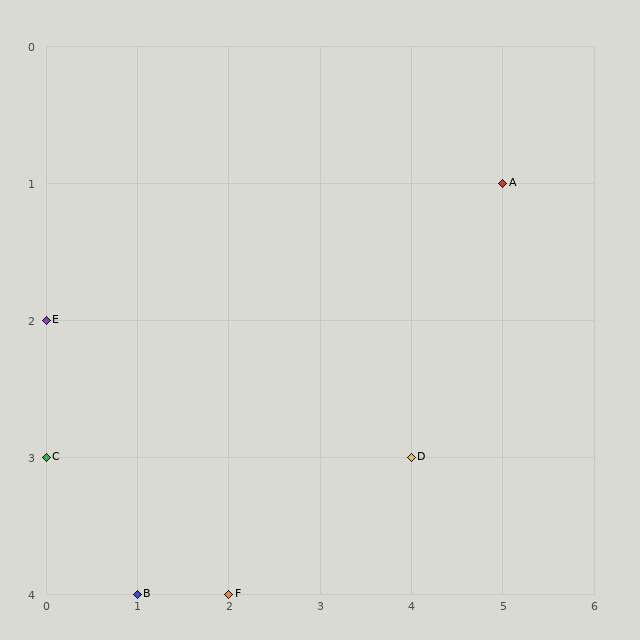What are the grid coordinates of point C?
Point C is at grid coordinates (0, 3).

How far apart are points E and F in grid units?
Points E and F are 2 columns and 2 rows apart (about 2.8 grid units diagonally).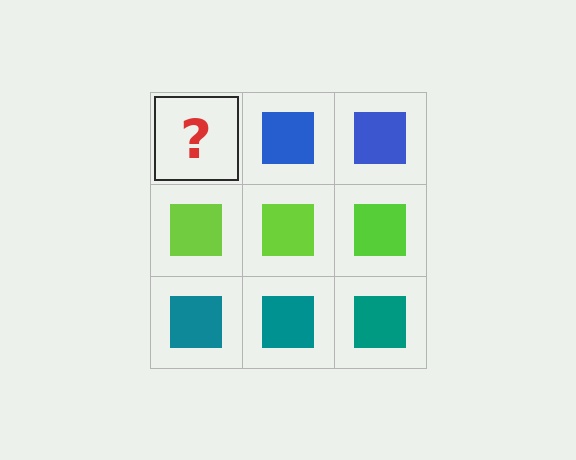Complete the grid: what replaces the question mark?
The question mark should be replaced with a blue square.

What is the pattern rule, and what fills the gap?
The rule is that each row has a consistent color. The gap should be filled with a blue square.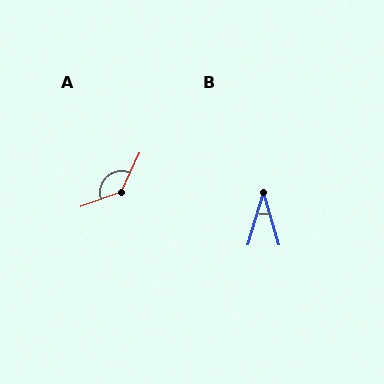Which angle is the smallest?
B, at approximately 33 degrees.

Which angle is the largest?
A, at approximately 135 degrees.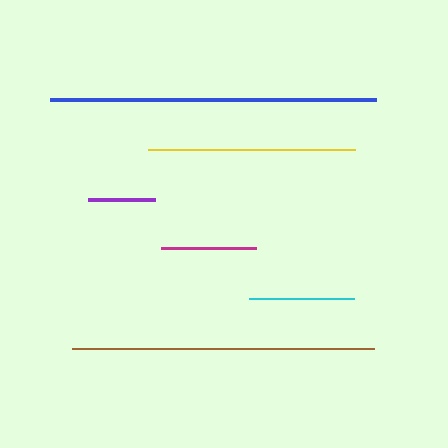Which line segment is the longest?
The blue line is the longest at approximately 326 pixels.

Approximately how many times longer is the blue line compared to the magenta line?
The blue line is approximately 3.4 times the length of the magenta line.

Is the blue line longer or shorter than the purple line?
The blue line is longer than the purple line.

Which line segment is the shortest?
The purple line is the shortest at approximately 67 pixels.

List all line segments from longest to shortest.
From longest to shortest: blue, brown, yellow, cyan, magenta, purple.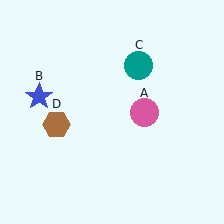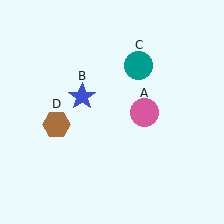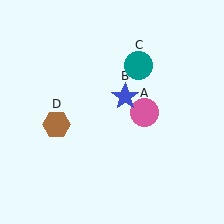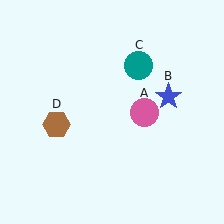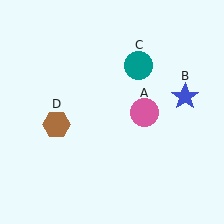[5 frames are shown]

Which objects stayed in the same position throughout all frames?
Pink circle (object A) and teal circle (object C) and brown hexagon (object D) remained stationary.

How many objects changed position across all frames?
1 object changed position: blue star (object B).